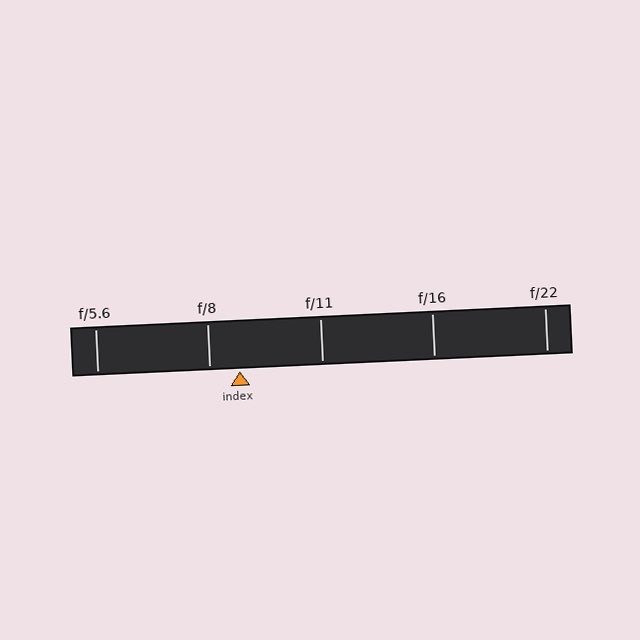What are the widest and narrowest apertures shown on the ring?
The widest aperture shown is f/5.6 and the narrowest is f/22.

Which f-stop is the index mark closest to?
The index mark is closest to f/8.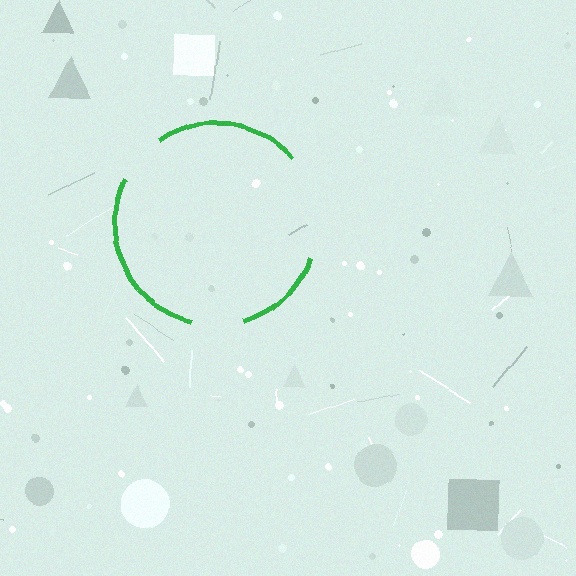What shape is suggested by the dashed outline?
The dashed outline suggests a circle.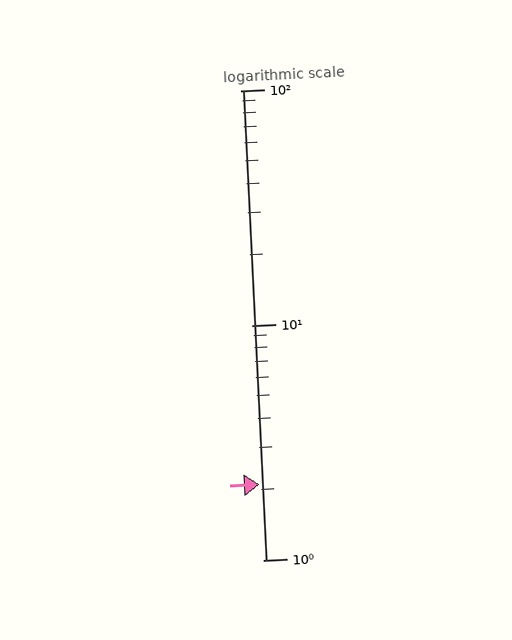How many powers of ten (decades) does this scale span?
The scale spans 2 decades, from 1 to 100.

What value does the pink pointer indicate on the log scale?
The pointer indicates approximately 2.1.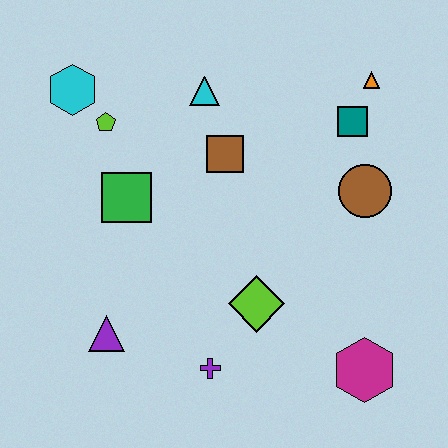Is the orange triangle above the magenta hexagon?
Yes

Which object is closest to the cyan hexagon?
The lime pentagon is closest to the cyan hexagon.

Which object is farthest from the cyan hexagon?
The magenta hexagon is farthest from the cyan hexagon.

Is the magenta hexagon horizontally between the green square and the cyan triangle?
No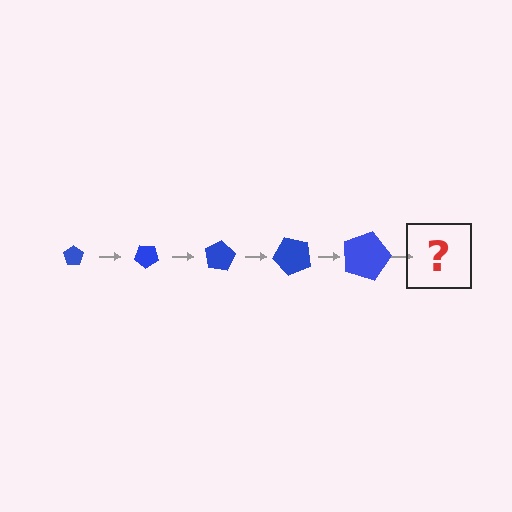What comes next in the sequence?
The next element should be a pentagon, larger than the previous one and rotated 200 degrees from the start.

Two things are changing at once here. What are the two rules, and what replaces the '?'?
The two rules are that the pentagon grows larger each step and it rotates 40 degrees each step. The '?' should be a pentagon, larger than the previous one and rotated 200 degrees from the start.